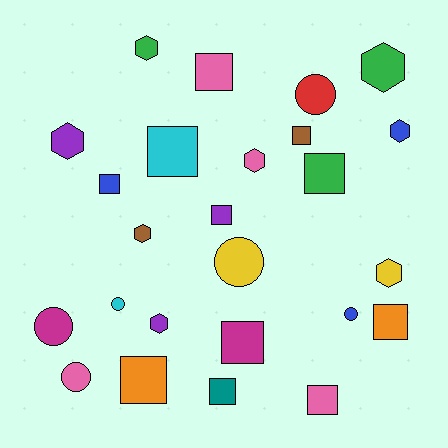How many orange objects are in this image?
There are 2 orange objects.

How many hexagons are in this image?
There are 8 hexagons.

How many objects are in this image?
There are 25 objects.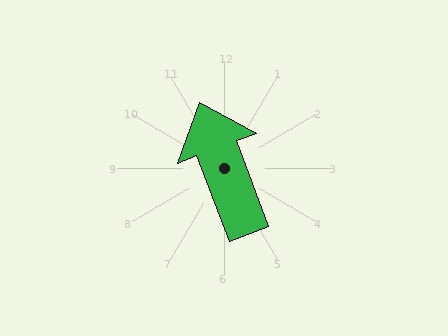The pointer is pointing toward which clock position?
Roughly 11 o'clock.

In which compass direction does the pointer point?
North.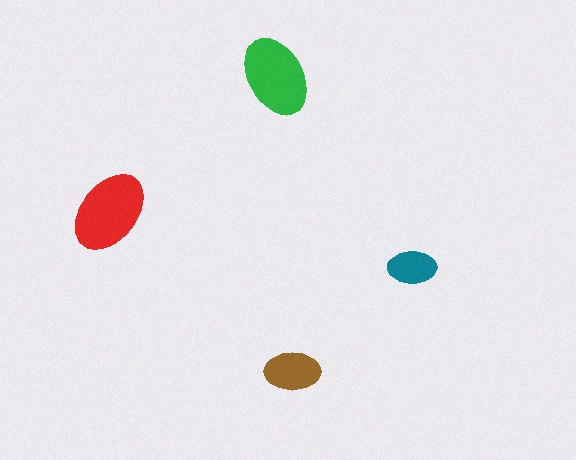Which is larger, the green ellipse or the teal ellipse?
The green one.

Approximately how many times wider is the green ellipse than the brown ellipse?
About 1.5 times wider.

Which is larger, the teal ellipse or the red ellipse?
The red one.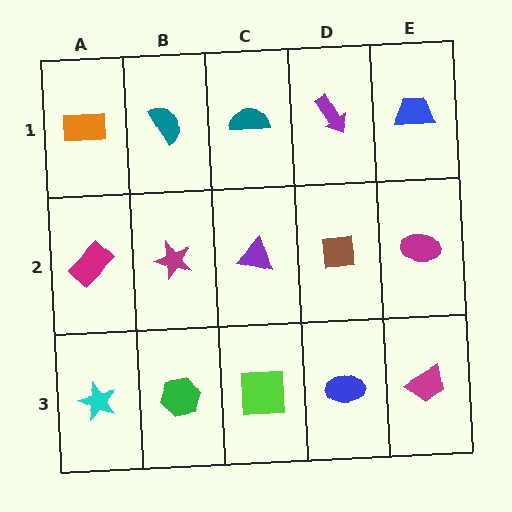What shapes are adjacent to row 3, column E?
A magenta ellipse (row 2, column E), a blue ellipse (row 3, column D).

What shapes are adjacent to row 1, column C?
A purple triangle (row 2, column C), a teal semicircle (row 1, column B), a purple arrow (row 1, column D).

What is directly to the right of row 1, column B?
A teal semicircle.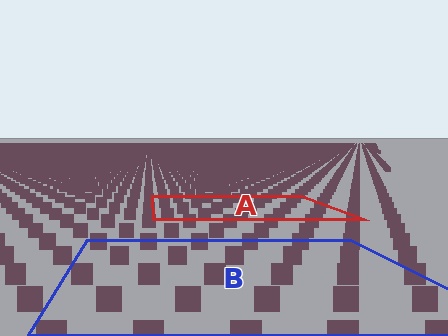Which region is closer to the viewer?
Region B is closer. The texture elements there are larger and more spread out.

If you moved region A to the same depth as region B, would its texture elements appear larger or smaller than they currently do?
They would appear larger. At a closer depth, the same texture elements are projected at a bigger on-screen size.